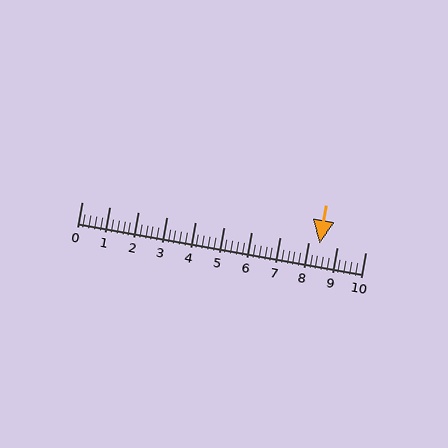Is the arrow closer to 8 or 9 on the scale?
The arrow is closer to 8.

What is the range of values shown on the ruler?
The ruler shows values from 0 to 10.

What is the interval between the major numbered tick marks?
The major tick marks are spaced 1 units apart.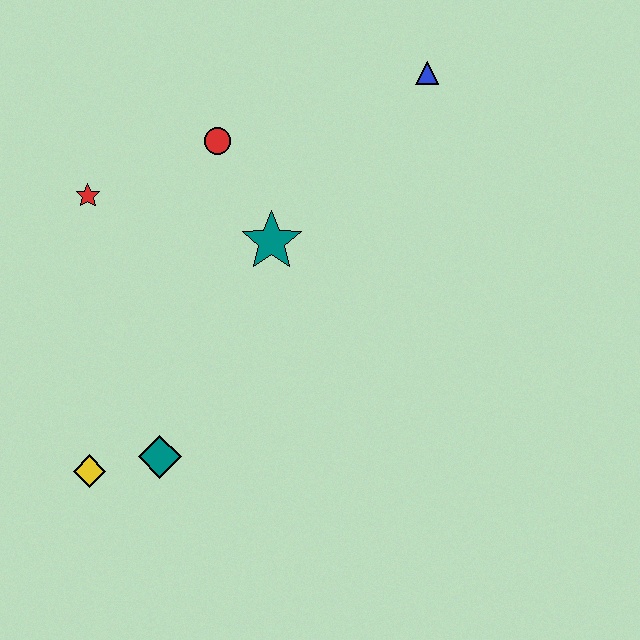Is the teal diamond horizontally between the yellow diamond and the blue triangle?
Yes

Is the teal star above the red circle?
No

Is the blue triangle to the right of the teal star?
Yes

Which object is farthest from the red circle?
The yellow diamond is farthest from the red circle.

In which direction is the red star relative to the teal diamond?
The red star is above the teal diamond.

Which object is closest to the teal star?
The red circle is closest to the teal star.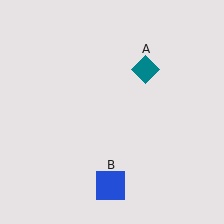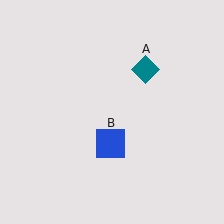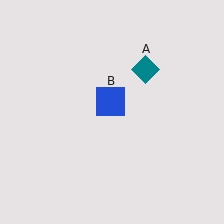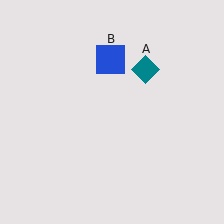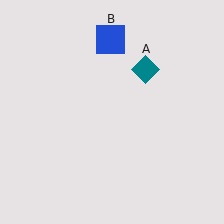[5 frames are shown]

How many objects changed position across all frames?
1 object changed position: blue square (object B).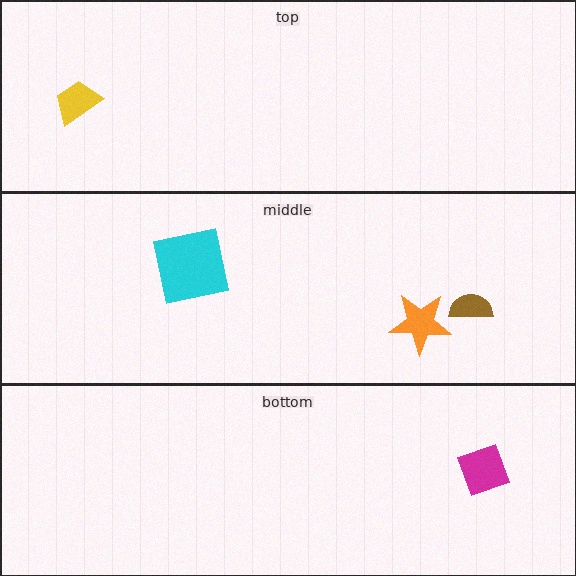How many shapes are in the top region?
1.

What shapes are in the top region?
The yellow trapezoid.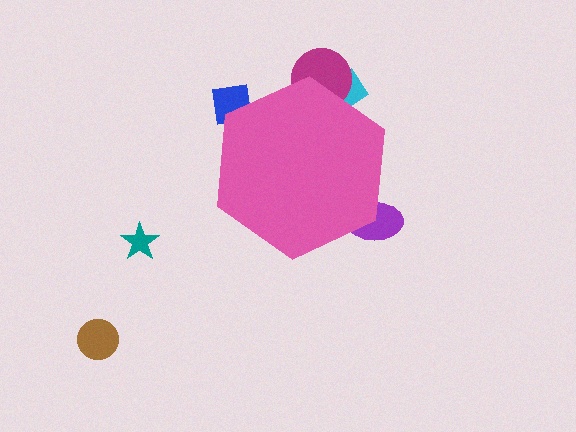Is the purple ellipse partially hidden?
Yes, the purple ellipse is partially hidden behind the pink hexagon.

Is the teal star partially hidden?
No, the teal star is fully visible.